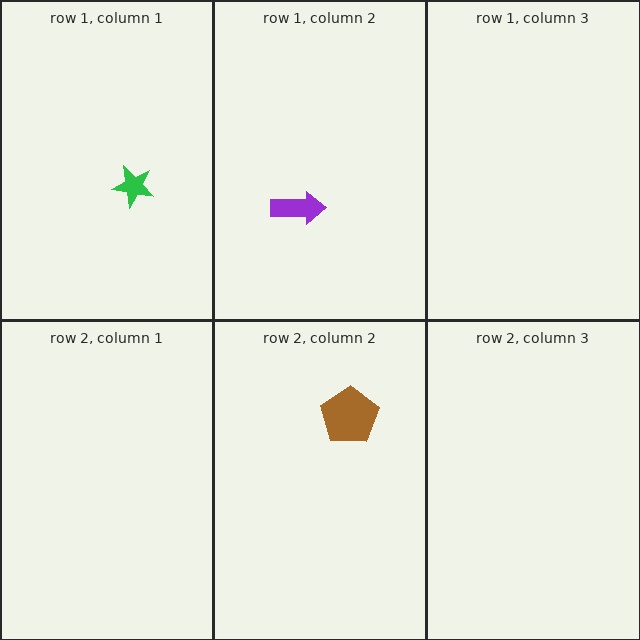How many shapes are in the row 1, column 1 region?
1.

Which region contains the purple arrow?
The row 1, column 2 region.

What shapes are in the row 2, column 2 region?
The brown pentagon.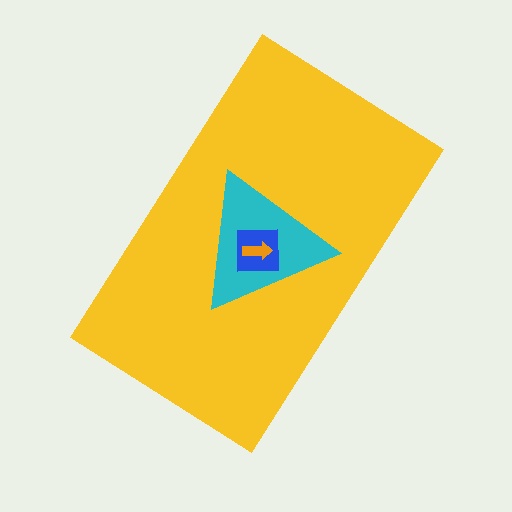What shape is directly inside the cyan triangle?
The blue square.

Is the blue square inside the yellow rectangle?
Yes.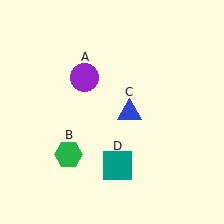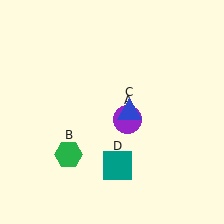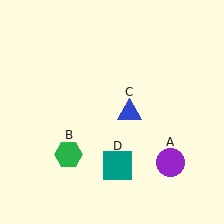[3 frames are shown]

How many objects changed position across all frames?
1 object changed position: purple circle (object A).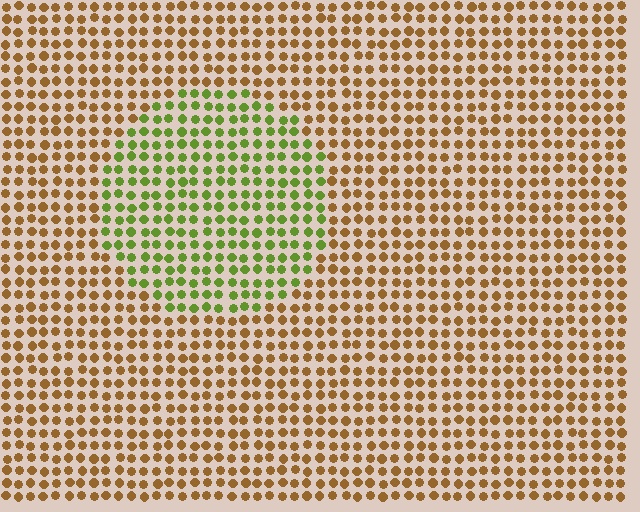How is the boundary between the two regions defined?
The boundary is defined purely by a slight shift in hue (about 57 degrees). Spacing, size, and orientation are identical on both sides.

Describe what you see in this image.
The image is filled with small brown elements in a uniform arrangement. A circle-shaped region is visible where the elements are tinted to a slightly different hue, forming a subtle color boundary.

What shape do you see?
I see a circle.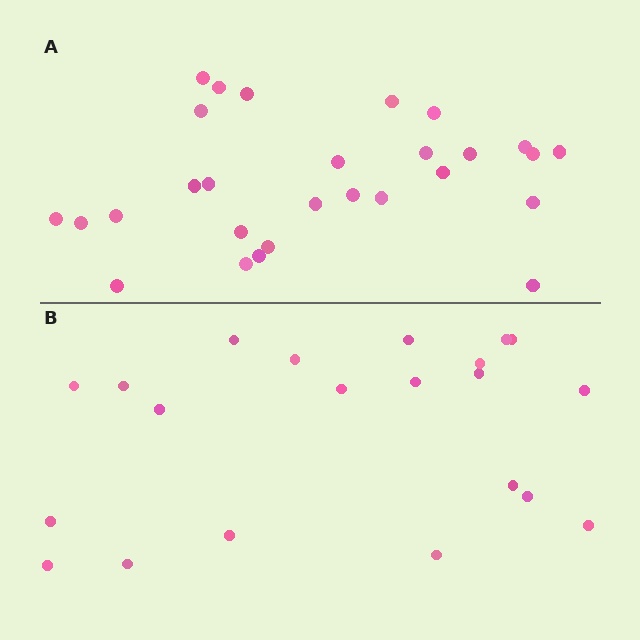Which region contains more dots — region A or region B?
Region A (the top region) has more dots.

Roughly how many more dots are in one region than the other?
Region A has roughly 8 or so more dots than region B.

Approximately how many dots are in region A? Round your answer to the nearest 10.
About 30 dots. (The exact count is 28, which rounds to 30.)